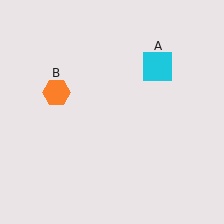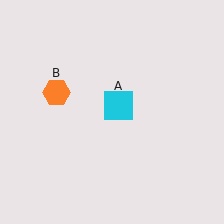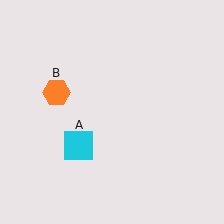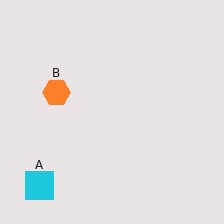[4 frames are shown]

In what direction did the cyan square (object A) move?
The cyan square (object A) moved down and to the left.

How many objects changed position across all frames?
1 object changed position: cyan square (object A).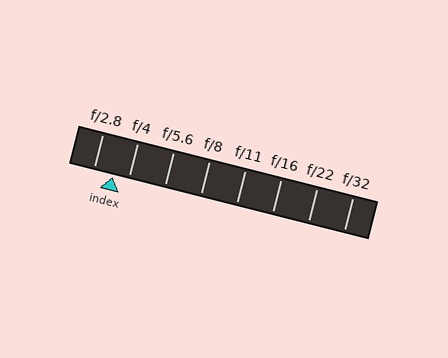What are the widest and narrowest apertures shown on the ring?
The widest aperture shown is f/2.8 and the narrowest is f/32.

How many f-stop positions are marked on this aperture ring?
There are 8 f-stop positions marked.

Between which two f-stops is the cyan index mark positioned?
The index mark is between f/2.8 and f/4.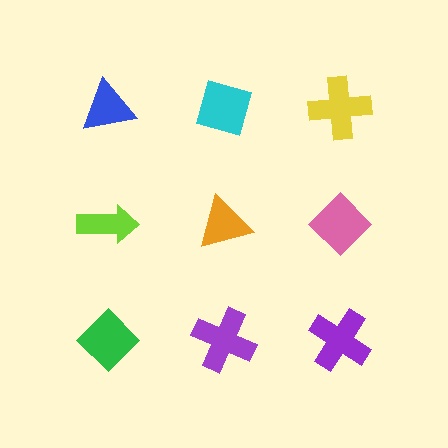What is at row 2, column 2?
An orange triangle.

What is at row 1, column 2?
A cyan diamond.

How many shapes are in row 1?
3 shapes.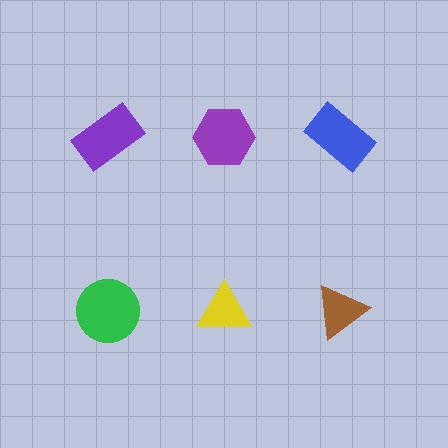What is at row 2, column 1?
A green circle.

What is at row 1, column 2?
A purple hexagon.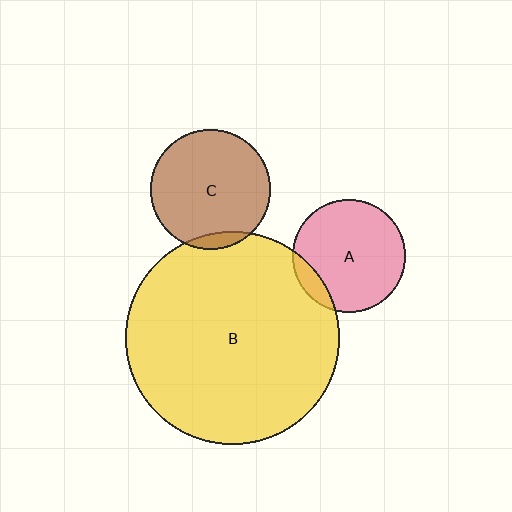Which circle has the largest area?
Circle B (yellow).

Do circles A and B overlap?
Yes.